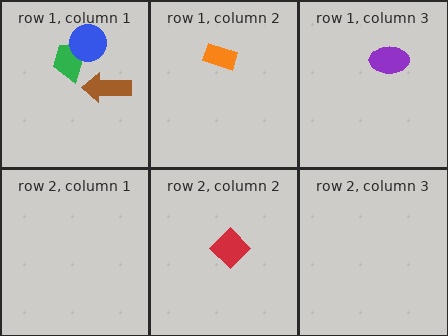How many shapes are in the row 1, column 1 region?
3.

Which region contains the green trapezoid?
The row 1, column 1 region.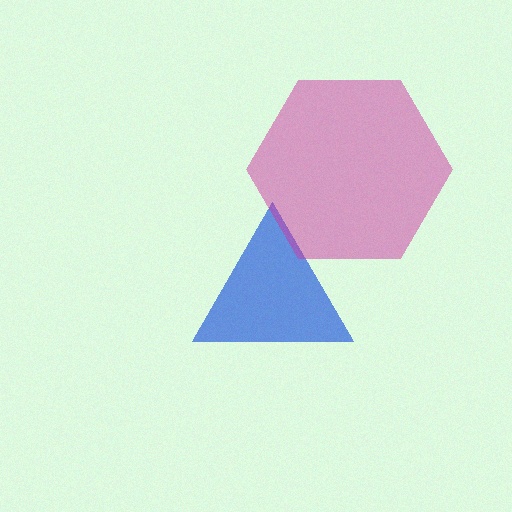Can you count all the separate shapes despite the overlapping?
Yes, there are 2 separate shapes.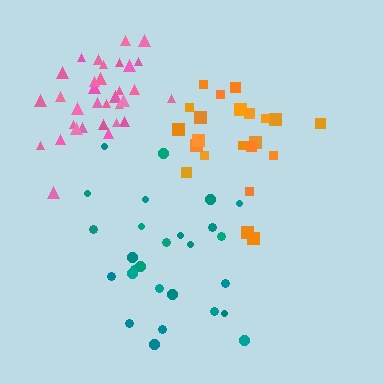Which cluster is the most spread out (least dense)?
Teal.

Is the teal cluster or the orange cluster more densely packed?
Orange.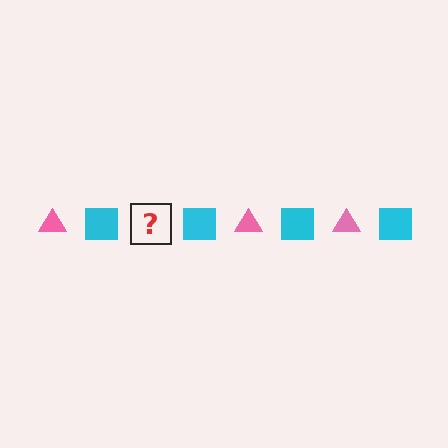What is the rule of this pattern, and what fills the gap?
The rule is that the pattern alternates between pink triangle and cyan square. The gap should be filled with a pink triangle.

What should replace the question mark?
The question mark should be replaced with a pink triangle.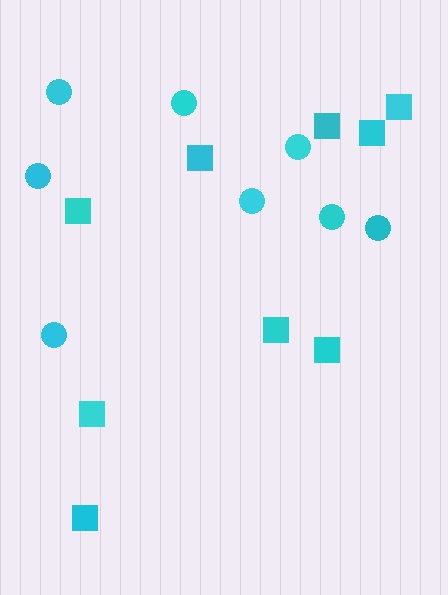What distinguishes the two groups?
There are 2 groups: one group of circles (8) and one group of squares (9).